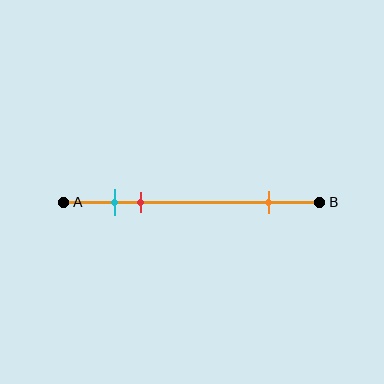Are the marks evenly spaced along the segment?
No, the marks are not evenly spaced.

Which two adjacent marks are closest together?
The cyan and red marks are the closest adjacent pair.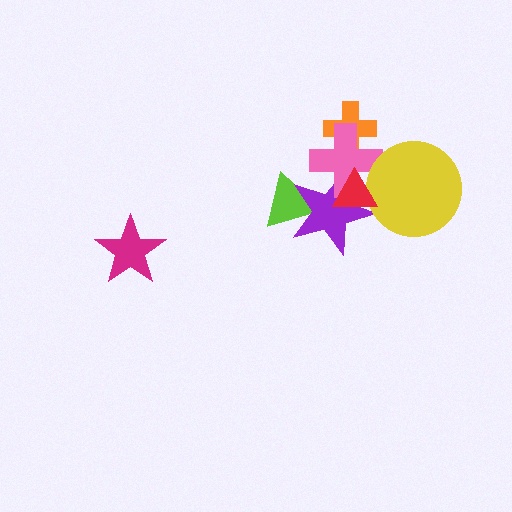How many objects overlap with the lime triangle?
1 object overlaps with the lime triangle.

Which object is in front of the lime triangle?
The purple star is in front of the lime triangle.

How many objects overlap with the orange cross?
1 object overlaps with the orange cross.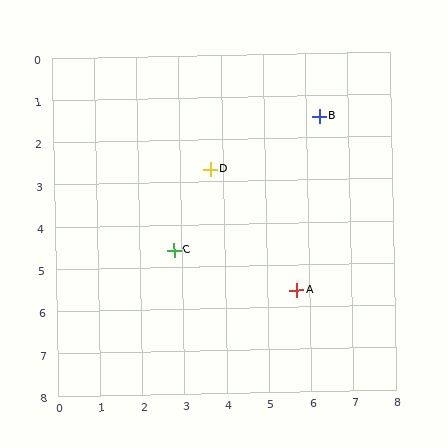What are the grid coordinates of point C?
Point C is at approximately (2.8, 4.6).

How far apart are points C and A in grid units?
Points C and A are about 3.1 grid units apart.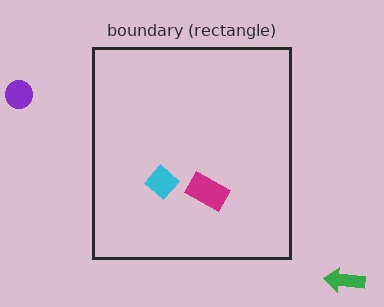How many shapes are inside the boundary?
2 inside, 2 outside.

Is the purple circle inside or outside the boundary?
Outside.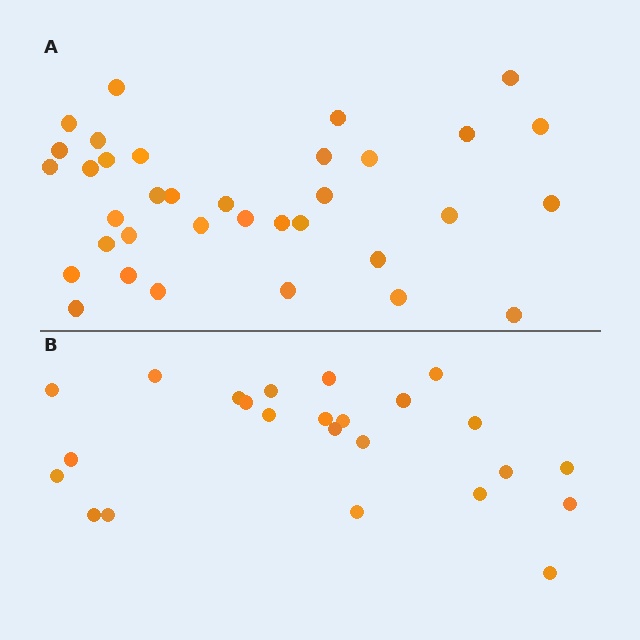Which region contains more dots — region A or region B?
Region A (the top region) has more dots.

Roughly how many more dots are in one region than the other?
Region A has roughly 12 or so more dots than region B.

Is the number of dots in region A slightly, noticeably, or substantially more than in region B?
Region A has substantially more. The ratio is roughly 1.5 to 1.